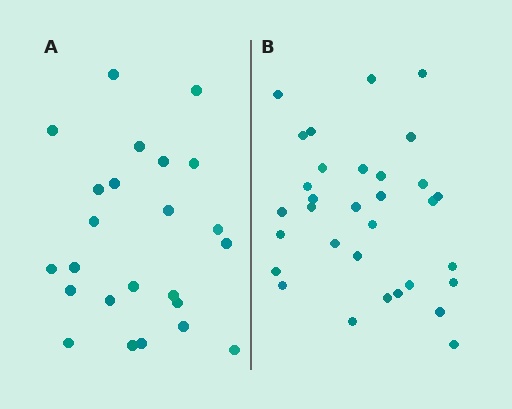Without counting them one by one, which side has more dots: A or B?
Region B (the right region) has more dots.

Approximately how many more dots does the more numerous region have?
Region B has roughly 8 or so more dots than region A.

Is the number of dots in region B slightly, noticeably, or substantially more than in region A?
Region B has noticeably more, but not dramatically so. The ratio is roughly 1.3 to 1.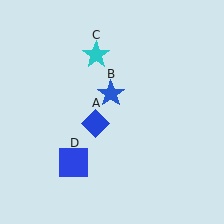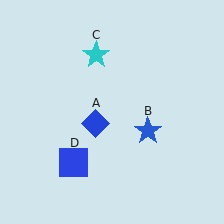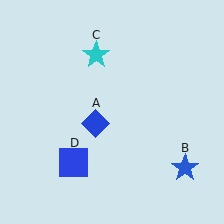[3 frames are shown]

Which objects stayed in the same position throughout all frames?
Blue diamond (object A) and cyan star (object C) and blue square (object D) remained stationary.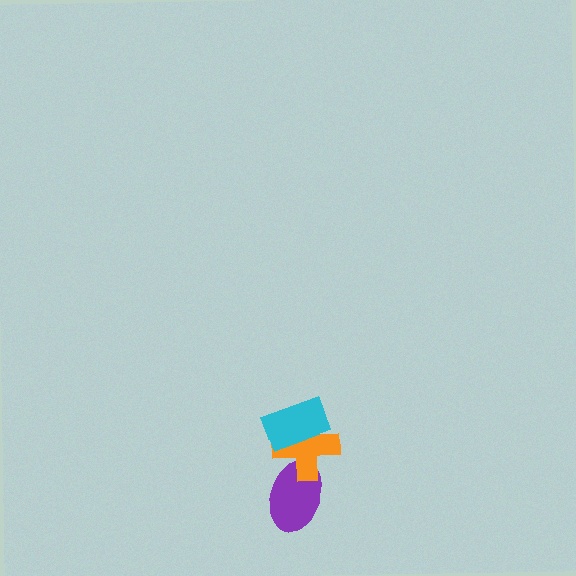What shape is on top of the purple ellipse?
The orange cross is on top of the purple ellipse.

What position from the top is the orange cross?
The orange cross is 2nd from the top.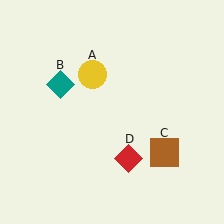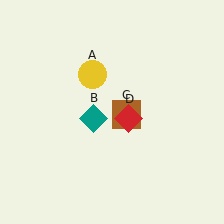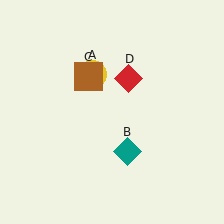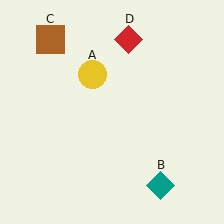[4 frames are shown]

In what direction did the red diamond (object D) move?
The red diamond (object D) moved up.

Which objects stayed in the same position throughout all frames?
Yellow circle (object A) remained stationary.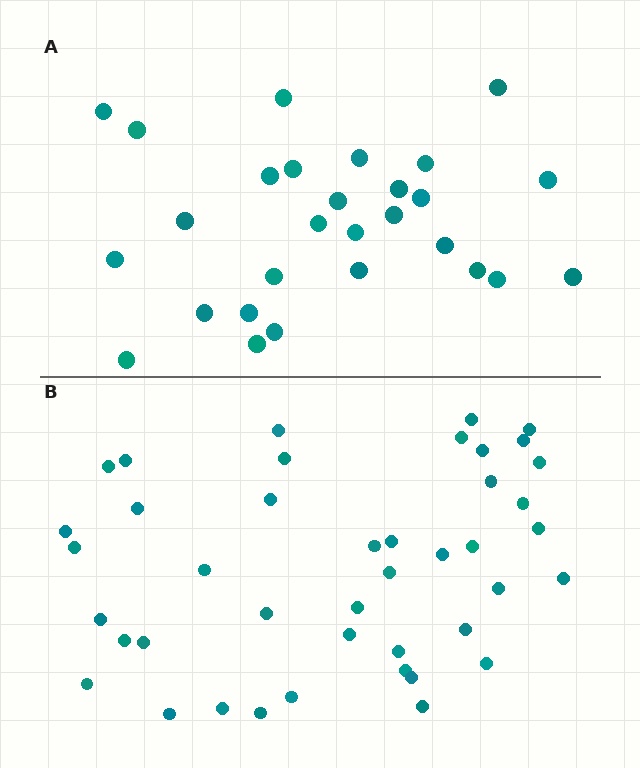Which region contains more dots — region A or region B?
Region B (the bottom region) has more dots.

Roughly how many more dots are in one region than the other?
Region B has approximately 15 more dots than region A.